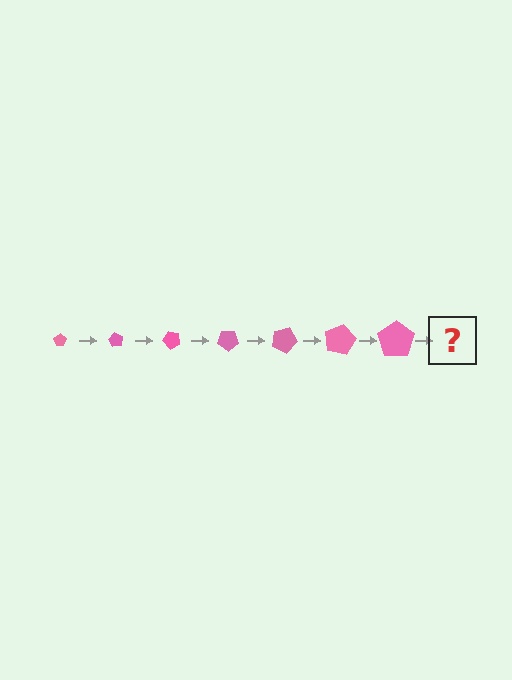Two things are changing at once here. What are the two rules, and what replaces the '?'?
The two rules are that the pentagon grows larger each step and it rotates 60 degrees each step. The '?' should be a pentagon, larger than the previous one and rotated 420 degrees from the start.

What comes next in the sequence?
The next element should be a pentagon, larger than the previous one and rotated 420 degrees from the start.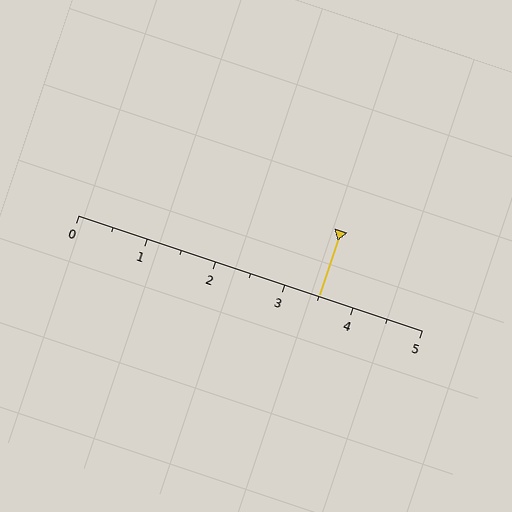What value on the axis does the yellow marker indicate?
The marker indicates approximately 3.5.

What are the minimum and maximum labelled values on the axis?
The axis runs from 0 to 5.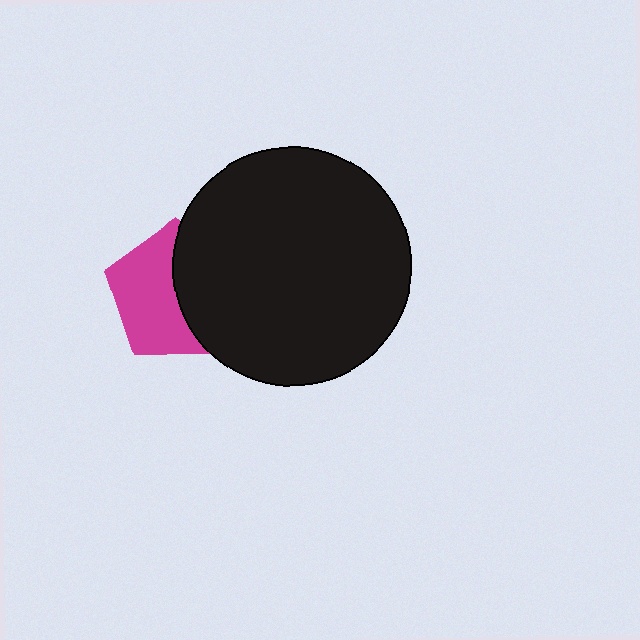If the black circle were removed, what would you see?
You would see the complete magenta pentagon.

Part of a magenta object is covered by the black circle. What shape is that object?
It is a pentagon.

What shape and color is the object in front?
The object in front is a black circle.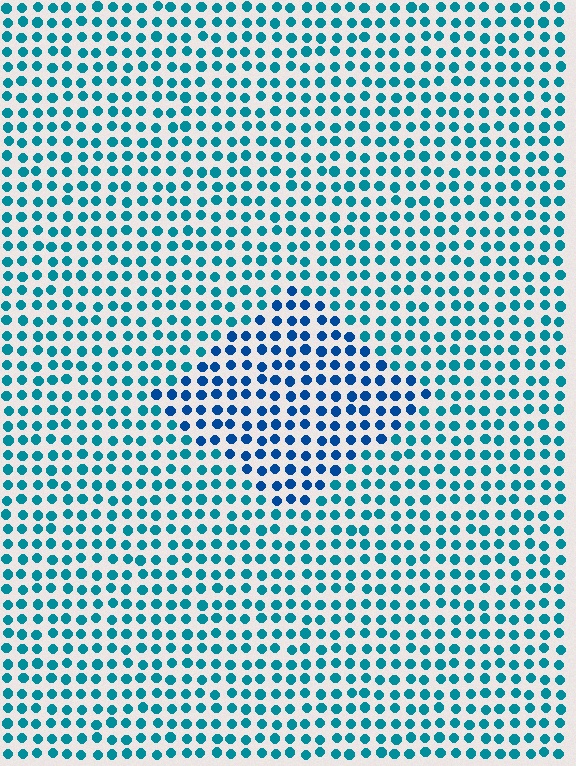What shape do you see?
I see a diamond.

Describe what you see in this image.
The image is filled with small teal elements in a uniform arrangement. A diamond-shaped region is visible where the elements are tinted to a slightly different hue, forming a subtle color boundary.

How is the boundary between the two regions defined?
The boundary is defined purely by a slight shift in hue (about 28 degrees). Spacing, size, and orientation are identical on both sides.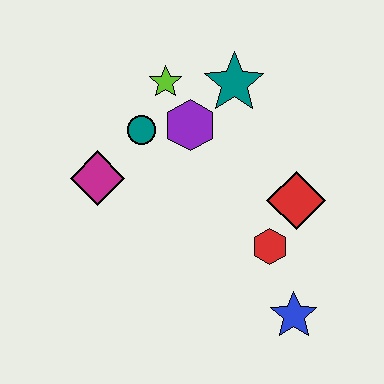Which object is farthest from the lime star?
The blue star is farthest from the lime star.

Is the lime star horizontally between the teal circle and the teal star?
Yes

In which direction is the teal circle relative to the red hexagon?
The teal circle is to the left of the red hexagon.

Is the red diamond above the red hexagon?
Yes